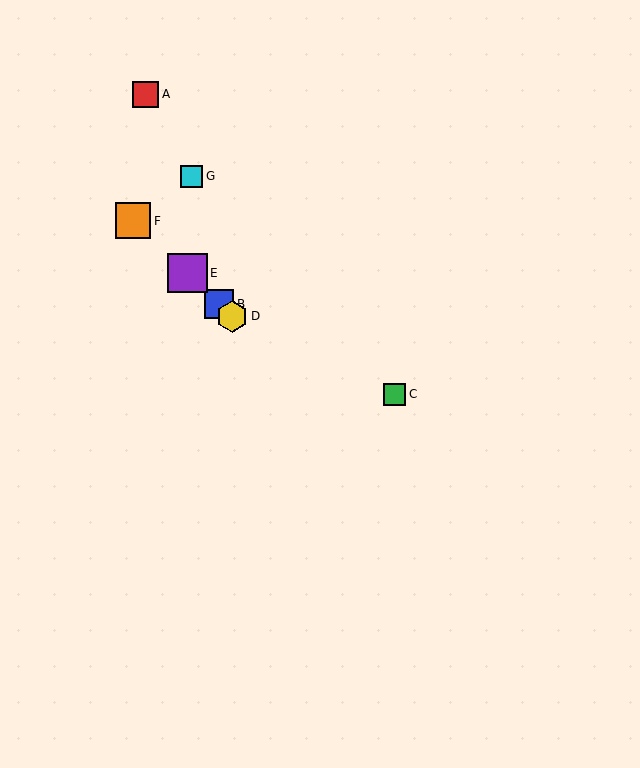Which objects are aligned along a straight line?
Objects B, D, E, F are aligned along a straight line.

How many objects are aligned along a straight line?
4 objects (B, D, E, F) are aligned along a straight line.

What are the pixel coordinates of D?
Object D is at (232, 316).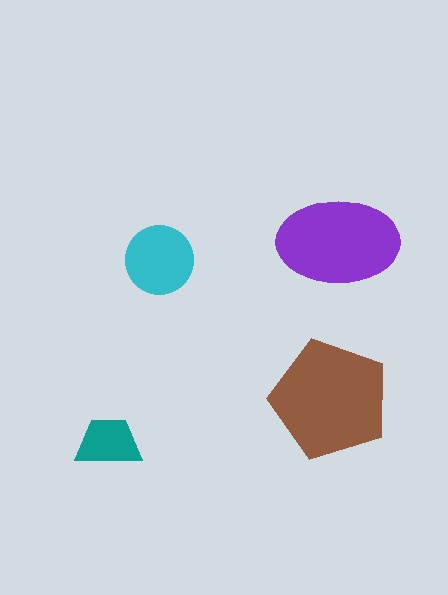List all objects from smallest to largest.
The teal trapezoid, the cyan circle, the purple ellipse, the brown pentagon.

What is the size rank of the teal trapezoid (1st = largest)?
4th.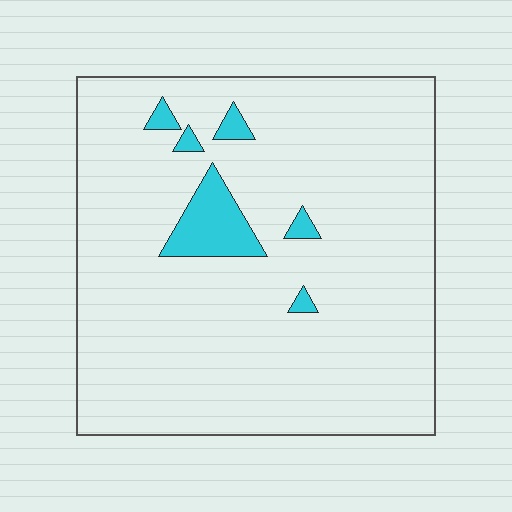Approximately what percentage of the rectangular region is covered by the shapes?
Approximately 5%.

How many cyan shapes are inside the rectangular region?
6.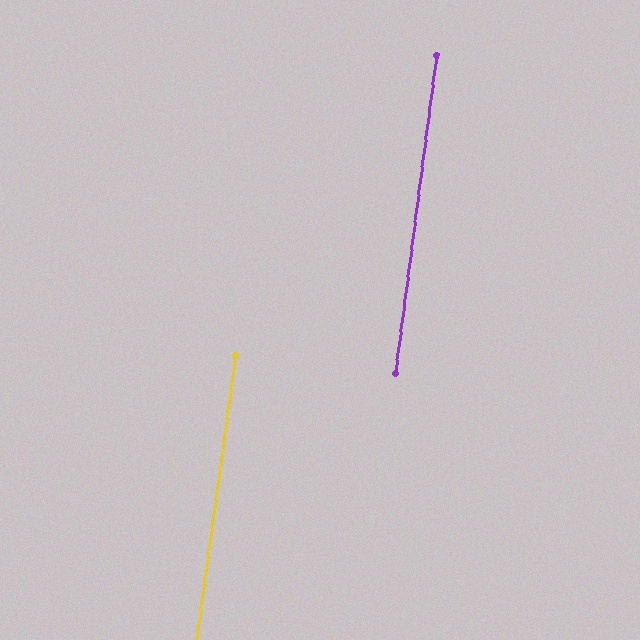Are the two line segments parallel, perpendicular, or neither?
Parallel — their directions differ by only 0.5°.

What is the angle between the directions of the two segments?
Approximately 0 degrees.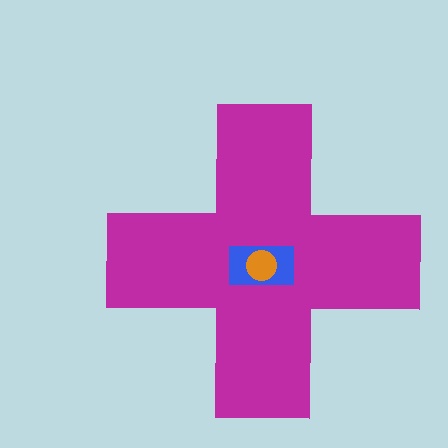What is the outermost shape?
The magenta cross.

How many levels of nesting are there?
3.